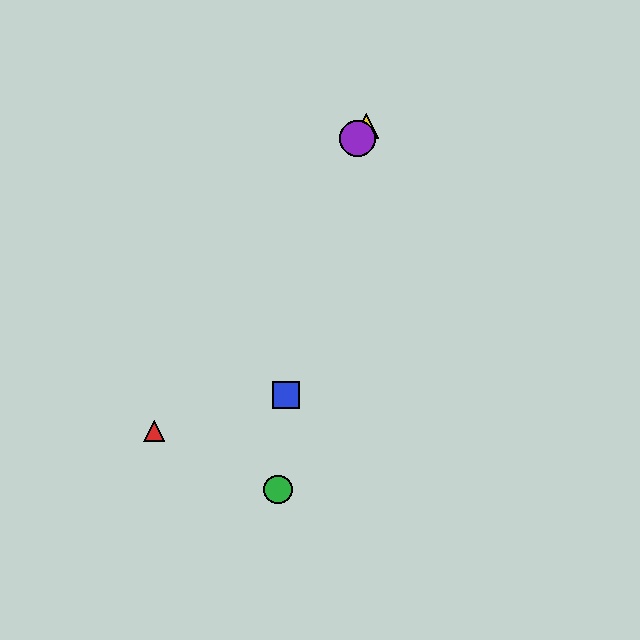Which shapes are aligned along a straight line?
The red triangle, the yellow triangle, the purple circle are aligned along a straight line.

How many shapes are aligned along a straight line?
3 shapes (the red triangle, the yellow triangle, the purple circle) are aligned along a straight line.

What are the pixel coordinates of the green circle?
The green circle is at (278, 489).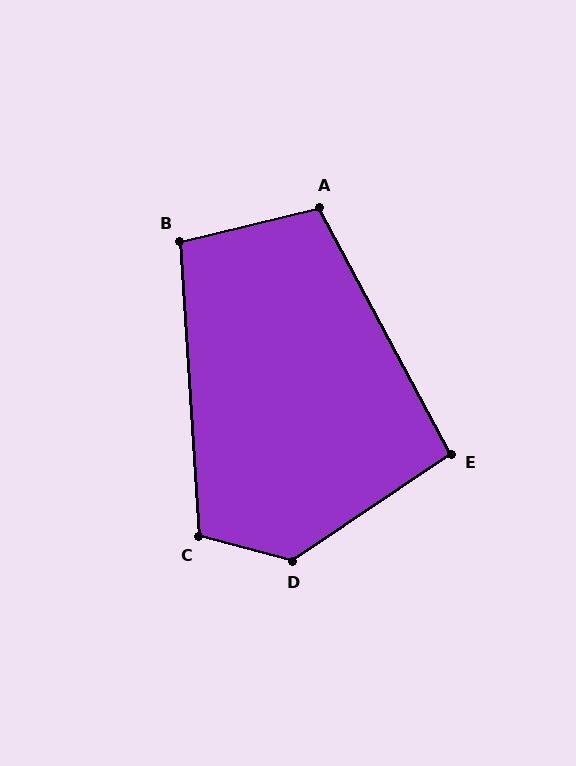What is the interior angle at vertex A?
Approximately 104 degrees (obtuse).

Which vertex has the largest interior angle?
D, at approximately 132 degrees.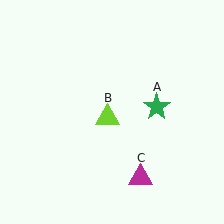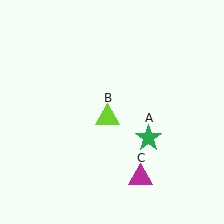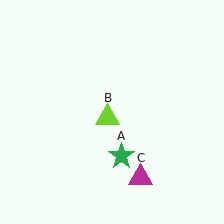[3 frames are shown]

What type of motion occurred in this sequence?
The green star (object A) rotated clockwise around the center of the scene.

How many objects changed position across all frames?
1 object changed position: green star (object A).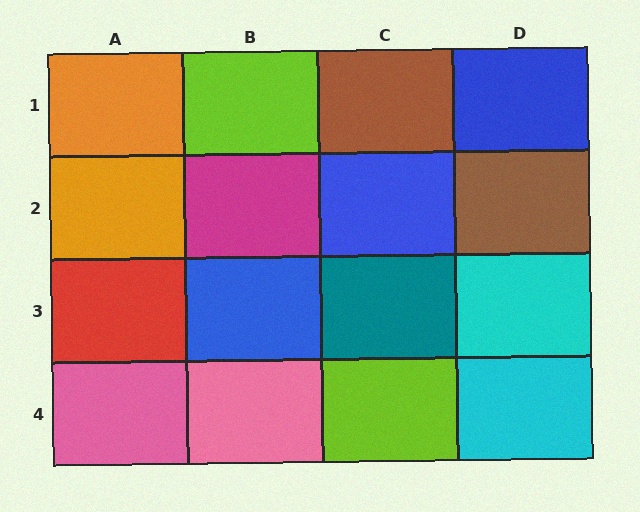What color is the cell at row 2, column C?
Blue.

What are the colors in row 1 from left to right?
Orange, lime, brown, blue.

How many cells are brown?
2 cells are brown.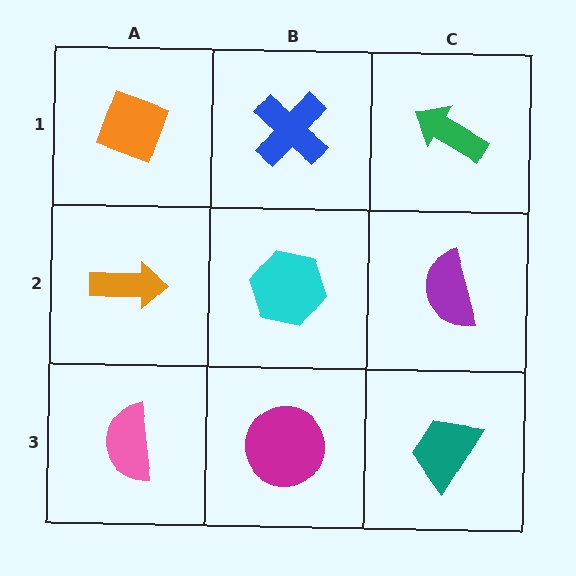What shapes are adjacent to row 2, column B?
A blue cross (row 1, column B), a magenta circle (row 3, column B), an orange arrow (row 2, column A), a purple semicircle (row 2, column C).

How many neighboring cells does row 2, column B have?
4.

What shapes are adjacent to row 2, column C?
A green arrow (row 1, column C), a teal trapezoid (row 3, column C), a cyan hexagon (row 2, column B).